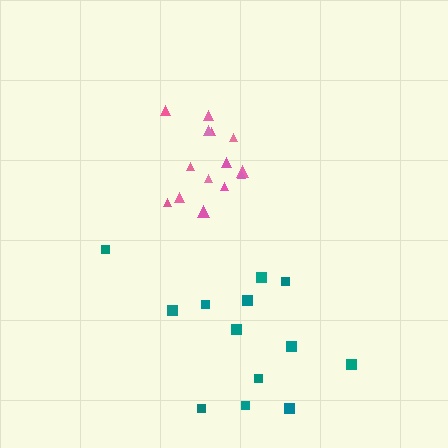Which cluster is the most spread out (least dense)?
Teal.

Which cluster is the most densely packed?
Pink.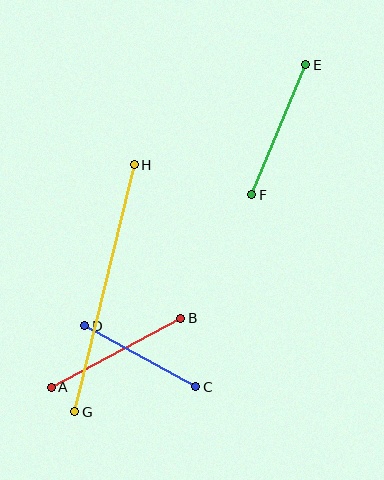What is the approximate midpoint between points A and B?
The midpoint is at approximately (116, 353) pixels.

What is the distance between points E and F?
The distance is approximately 141 pixels.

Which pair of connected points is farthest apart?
Points G and H are farthest apart.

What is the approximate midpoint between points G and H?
The midpoint is at approximately (105, 288) pixels.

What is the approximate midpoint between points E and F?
The midpoint is at approximately (279, 130) pixels.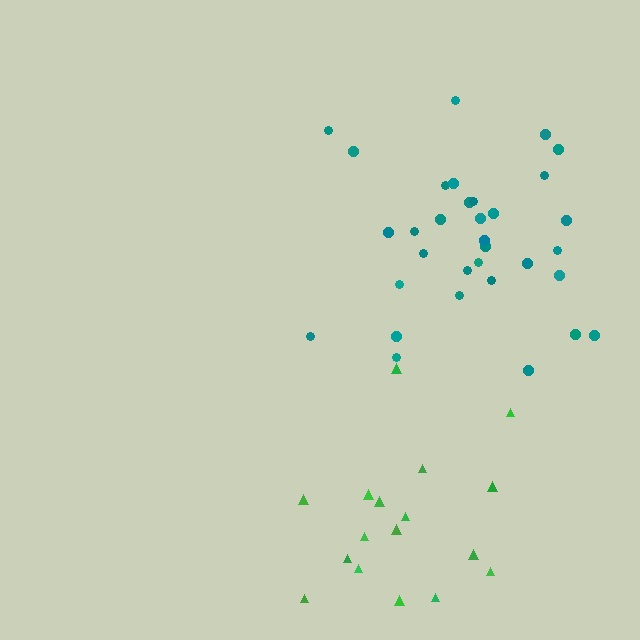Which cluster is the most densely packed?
Teal.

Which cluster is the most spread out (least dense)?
Green.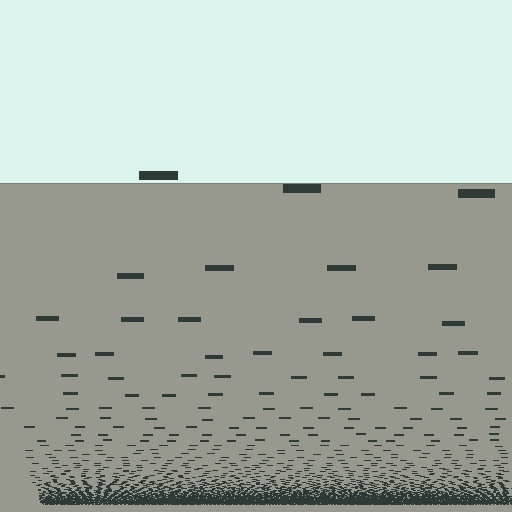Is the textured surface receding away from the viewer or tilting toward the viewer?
The surface appears to tilt toward the viewer. Texture elements get larger and sparser toward the top.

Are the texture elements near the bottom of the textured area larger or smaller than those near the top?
Smaller. The gradient is inverted — elements near the bottom are smaller and denser.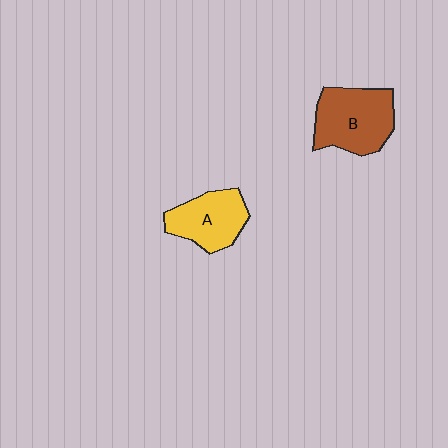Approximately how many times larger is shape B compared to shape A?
Approximately 1.3 times.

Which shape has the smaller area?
Shape A (yellow).